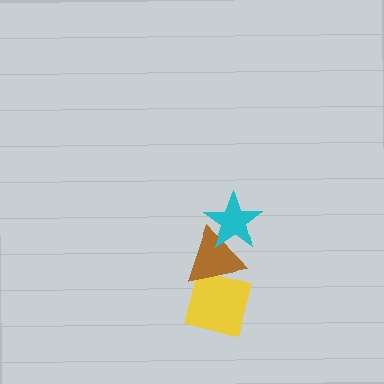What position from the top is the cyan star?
The cyan star is 1st from the top.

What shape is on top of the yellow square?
The brown triangle is on top of the yellow square.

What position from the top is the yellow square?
The yellow square is 3rd from the top.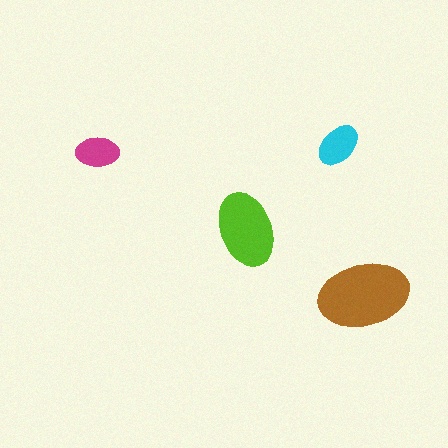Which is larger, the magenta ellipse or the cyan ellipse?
The cyan one.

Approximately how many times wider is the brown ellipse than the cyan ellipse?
About 2 times wider.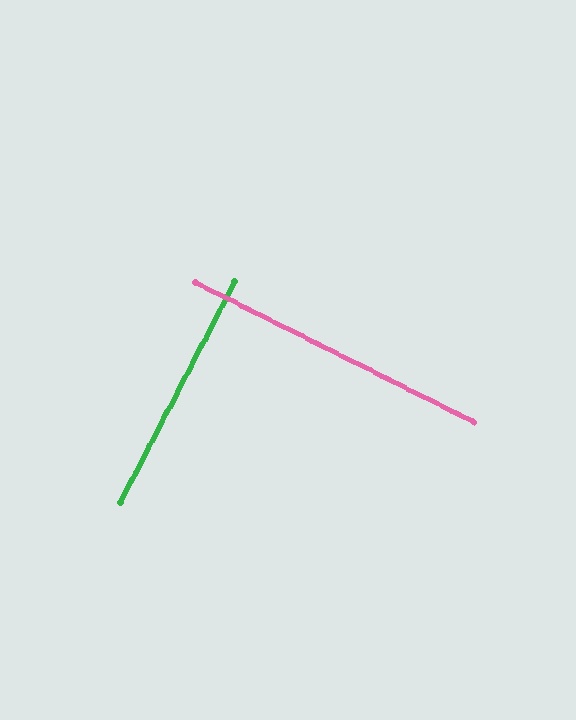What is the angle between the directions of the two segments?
Approximately 89 degrees.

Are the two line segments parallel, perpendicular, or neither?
Perpendicular — they meet at approximately 89°.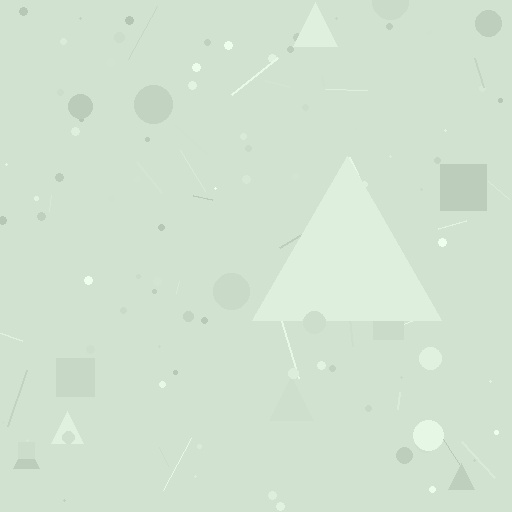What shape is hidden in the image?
A triangle is hidden in the image.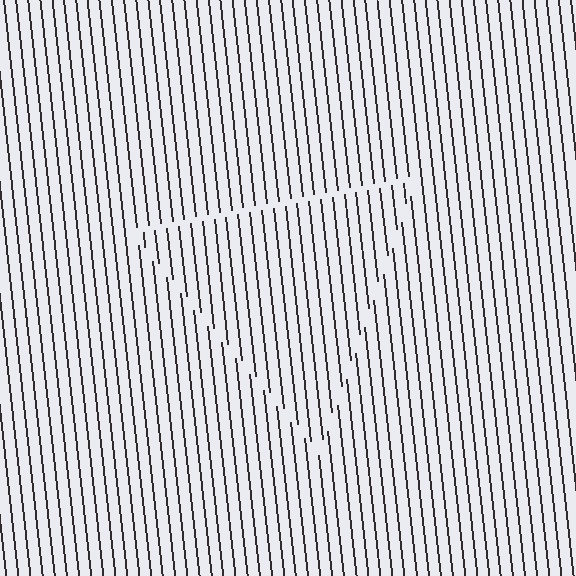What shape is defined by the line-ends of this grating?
An illusory triangle. The interior of the shape contains the same grating, shifted by half a period — the contour is defined by the phase discontinuity where line-ends from the inner and outer gratings abut.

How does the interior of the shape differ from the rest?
The interior of the shape contains the same grating, shifted by half a period — the contour is defined by the phase discontinuity where line-ends from the inner and outer gratings abut.